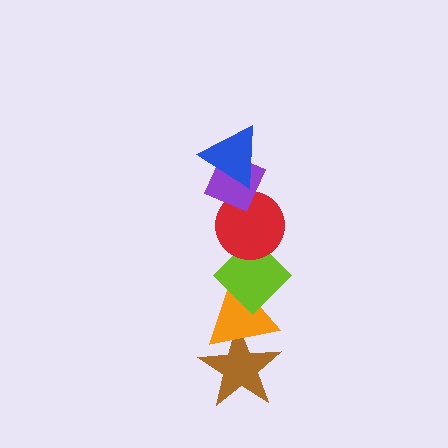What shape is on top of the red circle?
The purple diamond is on top of the red circle.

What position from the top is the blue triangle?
The blue triangle is 1st from the top.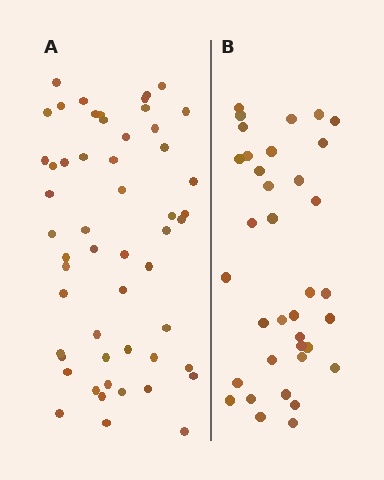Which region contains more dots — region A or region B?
Region A (the left region) has more dots.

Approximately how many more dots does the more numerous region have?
Region A has approximately 20 more dots than region B.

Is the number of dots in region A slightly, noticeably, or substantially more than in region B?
Region A has substantially more. The ratio is roughly 1.5 to 1.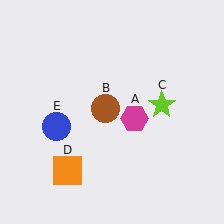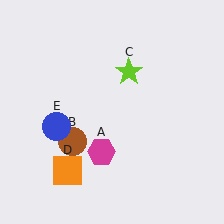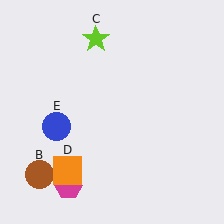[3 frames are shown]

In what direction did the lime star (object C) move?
The lime star (object C) moved up and to the left.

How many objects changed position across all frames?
3 objects changed position: magenta hexagon (object A), brown circle (object B), lime star (object C).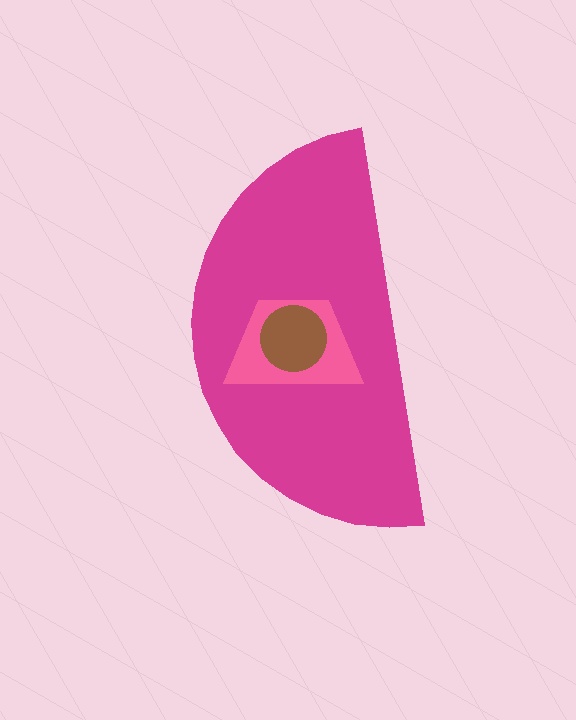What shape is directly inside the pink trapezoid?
The brown circle.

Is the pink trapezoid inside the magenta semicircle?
Yes.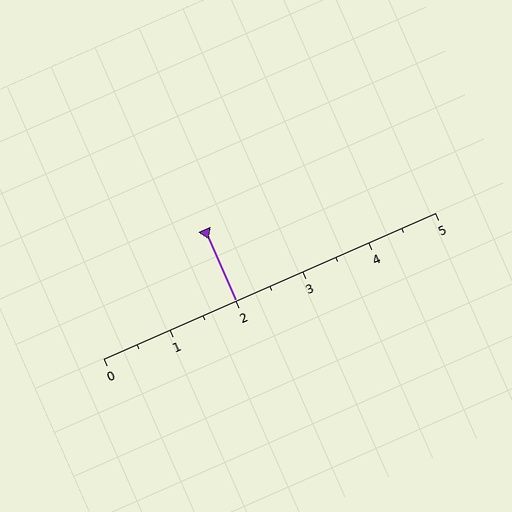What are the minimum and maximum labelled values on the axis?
The axis runs from 0 to 5.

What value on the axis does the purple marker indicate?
The marker indicates approximately 2.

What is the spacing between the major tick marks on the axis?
The major ticks are spaced 1 apart.